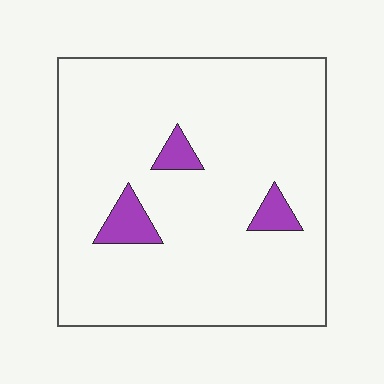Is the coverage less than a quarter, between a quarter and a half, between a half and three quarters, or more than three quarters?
Less than a quarter.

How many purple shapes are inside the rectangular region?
3.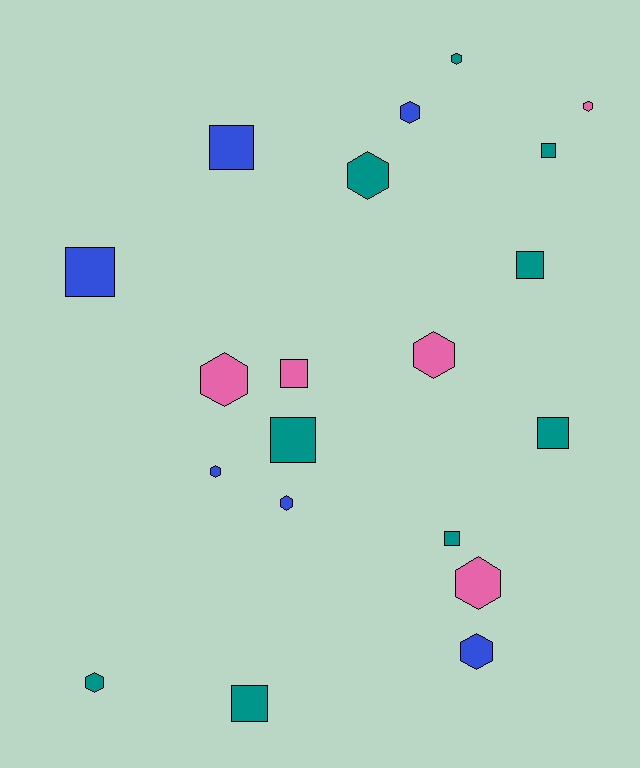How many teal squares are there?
There are 6 teal squares.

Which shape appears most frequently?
Hexagon, with 11 objects.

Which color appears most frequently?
Teal, with 9 objects.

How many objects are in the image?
There are 20 objects.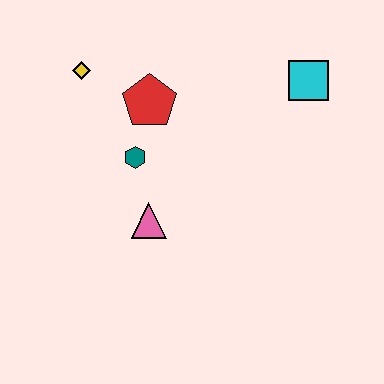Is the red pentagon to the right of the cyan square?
No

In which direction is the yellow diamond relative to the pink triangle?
The yellow diamond is above the pink triangle.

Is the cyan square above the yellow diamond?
No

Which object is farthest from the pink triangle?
The cyan square is farthest from the pink triangle.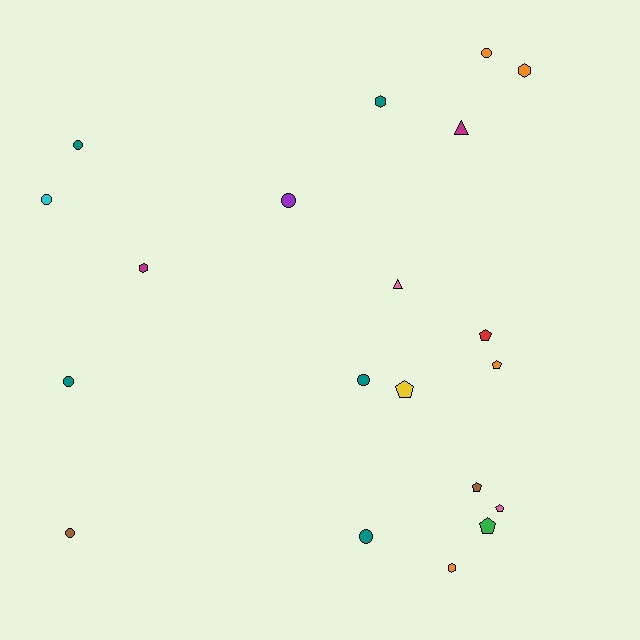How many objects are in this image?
There are 20 objects.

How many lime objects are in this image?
There are no lime objects.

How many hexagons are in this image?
There are 4 hexagons.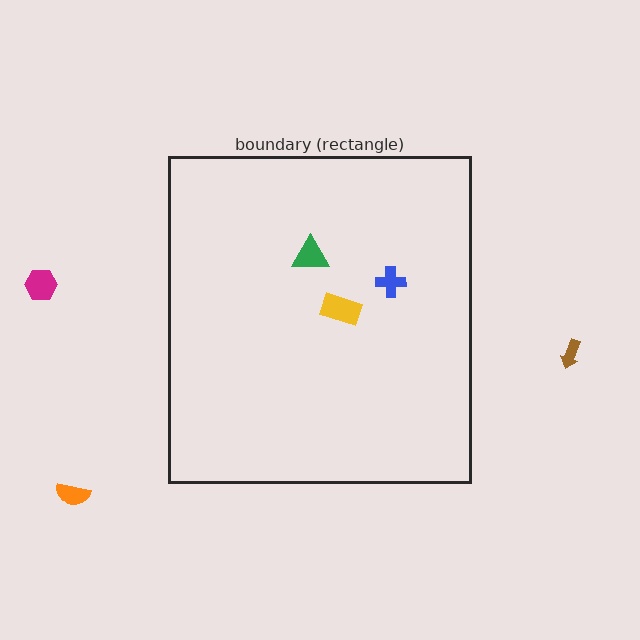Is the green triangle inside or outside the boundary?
Inside.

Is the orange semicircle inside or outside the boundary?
Outside.